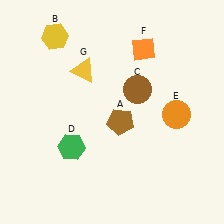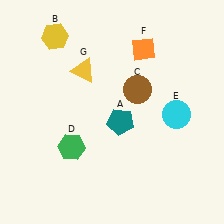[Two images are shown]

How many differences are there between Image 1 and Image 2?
There are 2 differences between the two images.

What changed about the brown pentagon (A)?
In Image 1, A is brown. In Image 2, it changed to teal.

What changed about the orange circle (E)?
In Image 1, E is orange. In Image 2, it changed to cyan.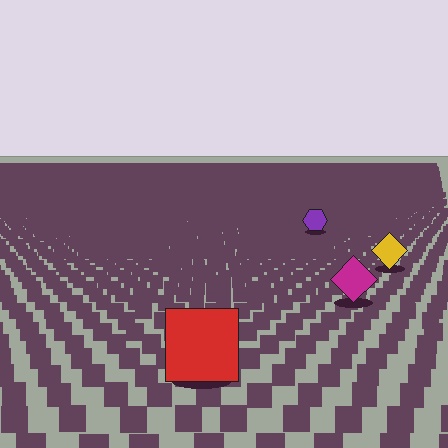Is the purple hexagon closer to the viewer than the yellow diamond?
No. The yellow diamond is closer — you can tell from the texture gradient: the ground texture is coarser near it.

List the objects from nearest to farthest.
From nearest to farthest: the red square, the magenta diamond, the yellow diamond, the purple hexagon.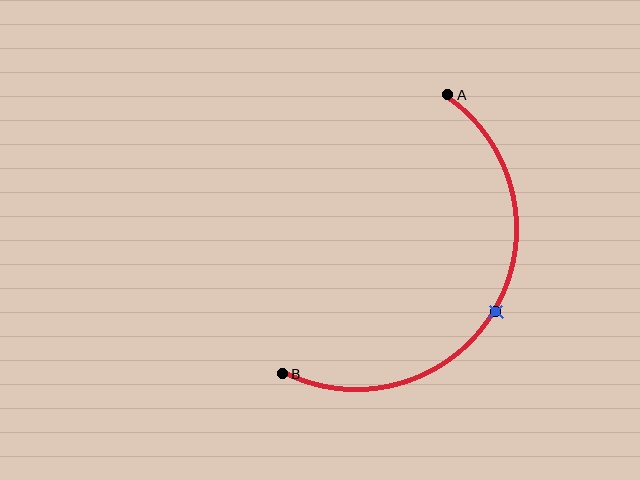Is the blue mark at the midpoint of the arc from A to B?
Yes. The blue mark lies on the arc at equal arc-length from both A and B — it is the arc midpoint.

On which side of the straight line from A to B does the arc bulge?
The arc bulges to the right of the straight line connecting A and B.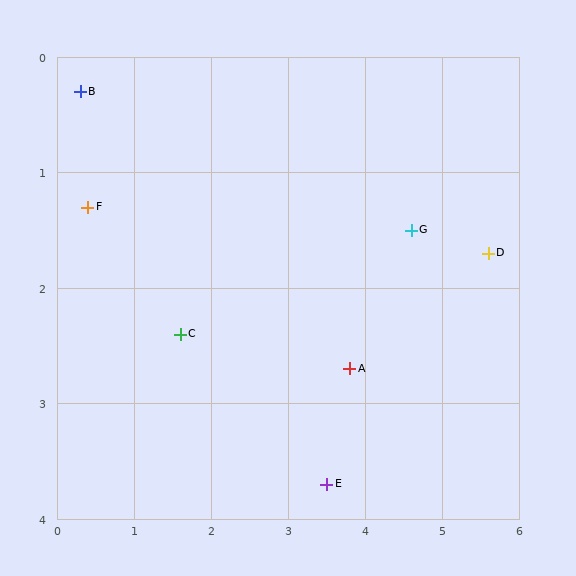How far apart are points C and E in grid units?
Points C and E are about 2.3 grid units apart.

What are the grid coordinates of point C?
Point C is at approximately (1.6, 2.4).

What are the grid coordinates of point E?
Point E is at approximately (3.5, 3.7).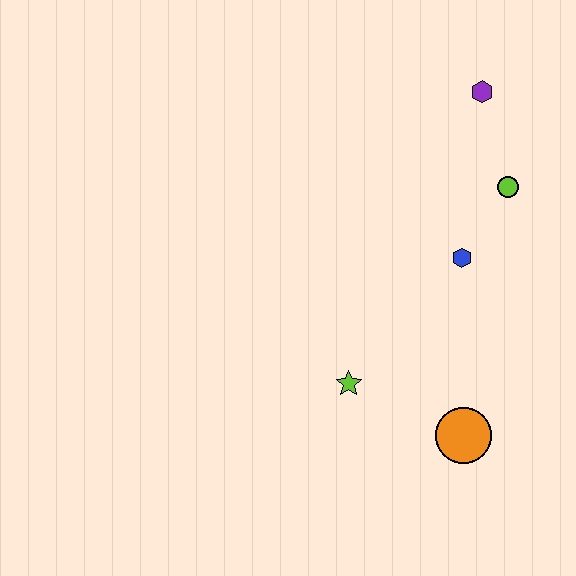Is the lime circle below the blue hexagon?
No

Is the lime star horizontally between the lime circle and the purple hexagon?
No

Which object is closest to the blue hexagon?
The lime circle is closest to the blue hexagon.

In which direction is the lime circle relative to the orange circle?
The lime circle is above the orange circle.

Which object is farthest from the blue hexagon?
The orange circle is farthest from the blue hexagon.